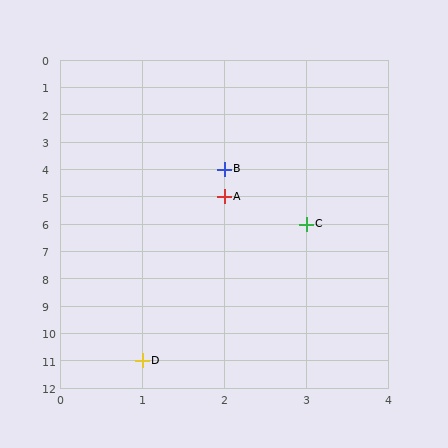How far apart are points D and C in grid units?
Points D and C are 2 columns and 5 rows apart (about 5.4 grid units diagonally).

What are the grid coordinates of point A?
Point A is at grid coordinates (2, 5).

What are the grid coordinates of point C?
Point C is at grid coordinates (3, 6).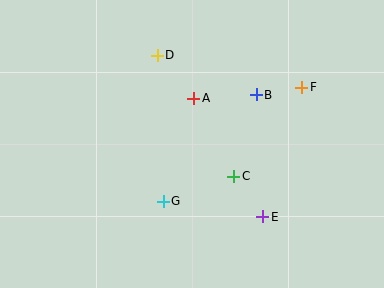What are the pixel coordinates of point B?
Point B is at (256, 95).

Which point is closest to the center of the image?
Point A at (194, 98) is closest to the center.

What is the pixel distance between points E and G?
The distance between E and G is 100 pixels.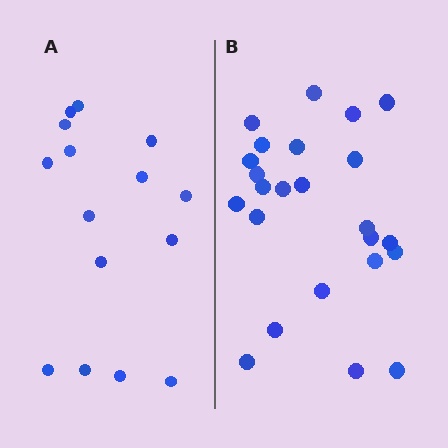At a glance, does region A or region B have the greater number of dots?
Region B (the right region) has more dots.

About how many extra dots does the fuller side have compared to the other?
Region B has roughly 8 or so more dots than region A.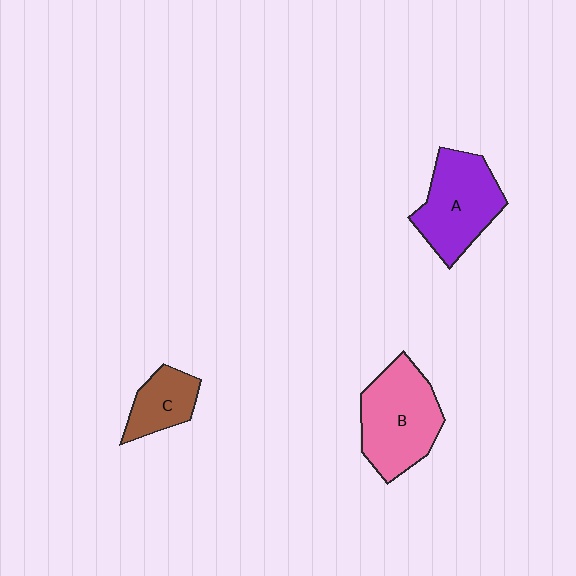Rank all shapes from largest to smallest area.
From largest to smallest: B (pink), A (purple), C (brown).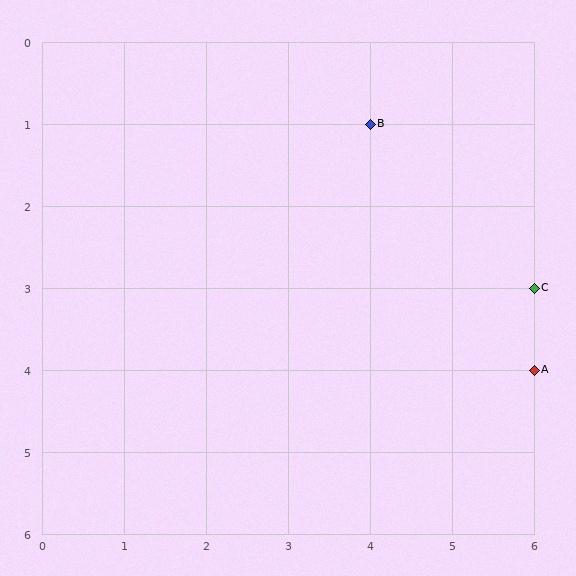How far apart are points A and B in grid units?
Points A and B are 2 columns and 3 rows apart (about 3.6 grid units diagonally).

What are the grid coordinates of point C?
Point C is at grid coordinates (6, 3).